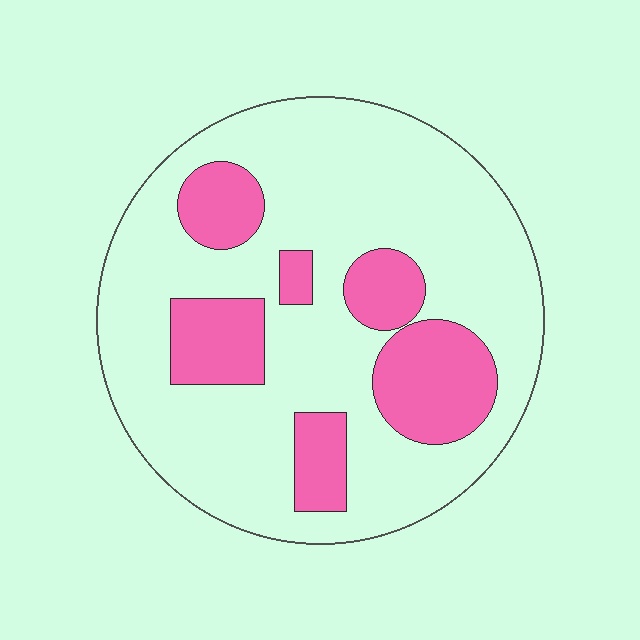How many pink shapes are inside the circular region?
6.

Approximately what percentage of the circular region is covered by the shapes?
Approximately 25%.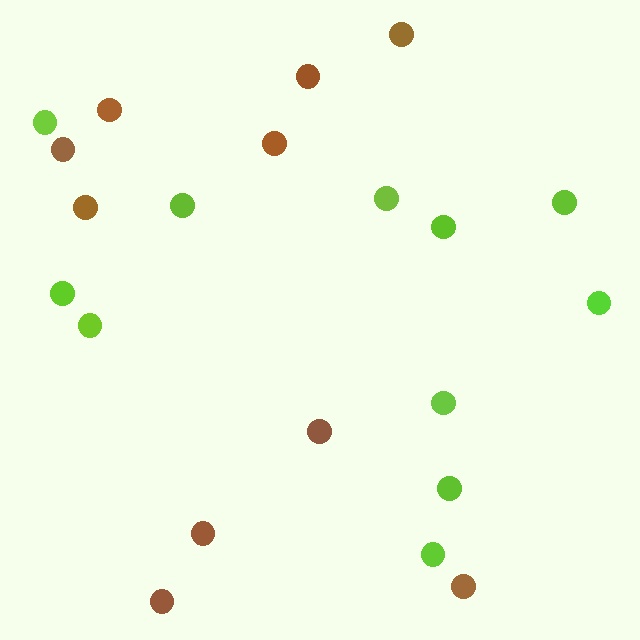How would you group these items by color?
There are 2 groups: one group of lime circles (11) and one group of brown circles (10).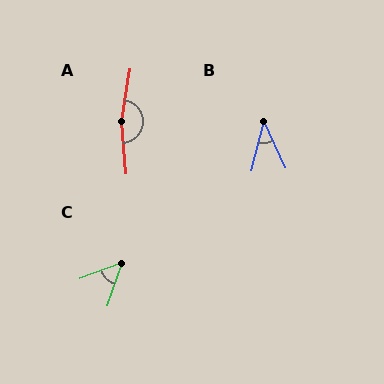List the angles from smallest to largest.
B (38°), C (51°), A (166°).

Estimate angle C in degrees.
Approximately 51 degrees.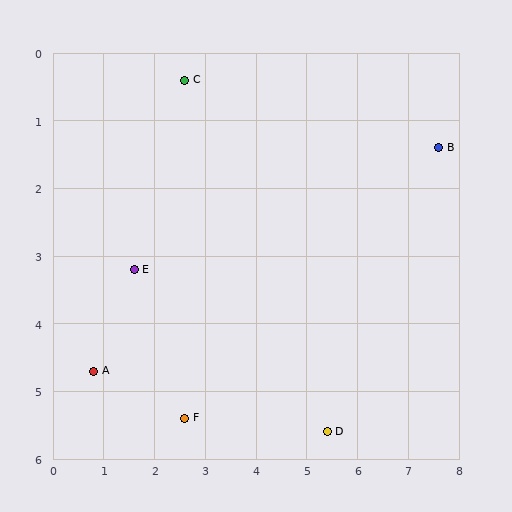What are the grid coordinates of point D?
Point D is at approximately (5.4, 5.6).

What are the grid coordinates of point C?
Point C is at approximately (2.6, 0.4).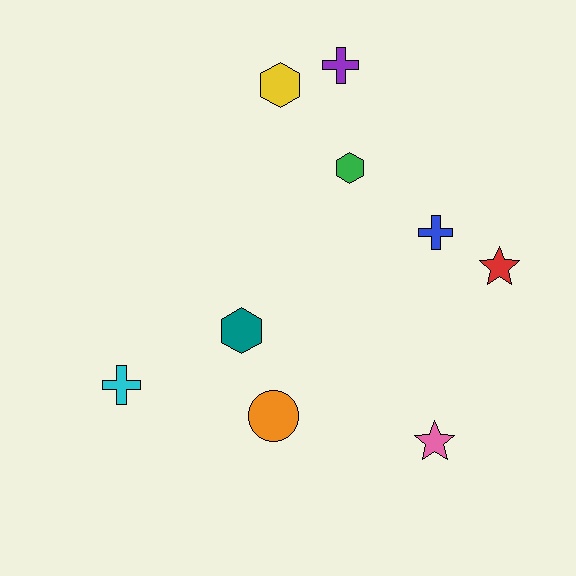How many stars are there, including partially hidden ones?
There are 2 stars.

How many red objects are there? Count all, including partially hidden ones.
There is 1 red object.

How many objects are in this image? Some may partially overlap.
There are 9 objects.